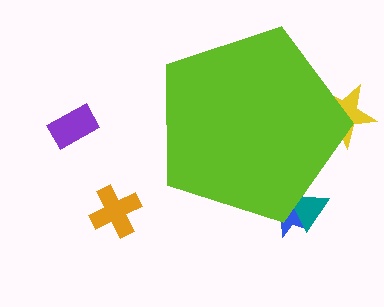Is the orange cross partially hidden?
No, the orange cross is fully visible.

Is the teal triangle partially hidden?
Yes, the teal triangle is partially hidden behind the lime pentagon.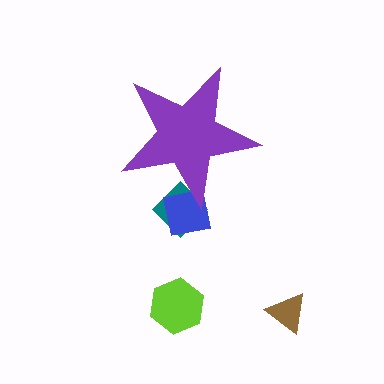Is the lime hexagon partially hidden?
No, the lime hexagon is fully visible.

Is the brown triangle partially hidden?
No, the brown triangle is fully visible.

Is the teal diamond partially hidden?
Yes, the teal diamond is partially hidden behind the purple star.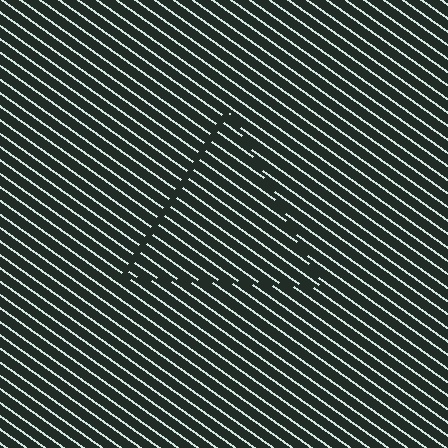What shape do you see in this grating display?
An illusory triangle. The interior of the shape contains the same grating, shifted by half a period — the contour is defined by the phase discontinuity where line-ends from the inner and outer gratings abut.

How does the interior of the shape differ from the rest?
The interior of the shape contains the same grating, shifted by half a period — the contour is defined by the phase discontinuity where line-ends from the inner and outer gratings abut.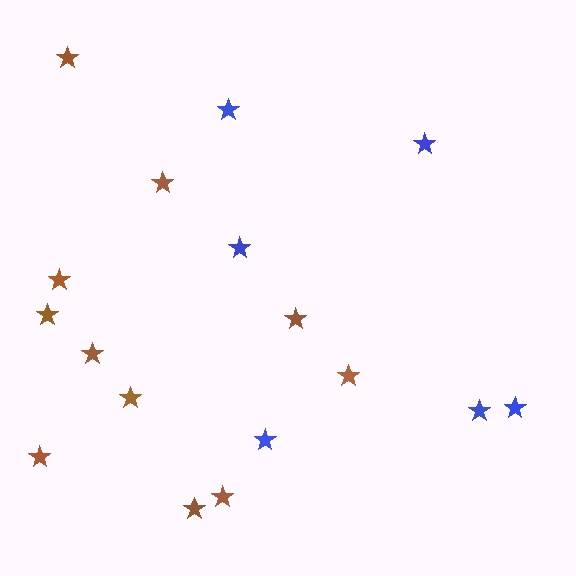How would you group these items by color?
There are 2 groups: one group of brown stars (11) and one group of blue stars (6).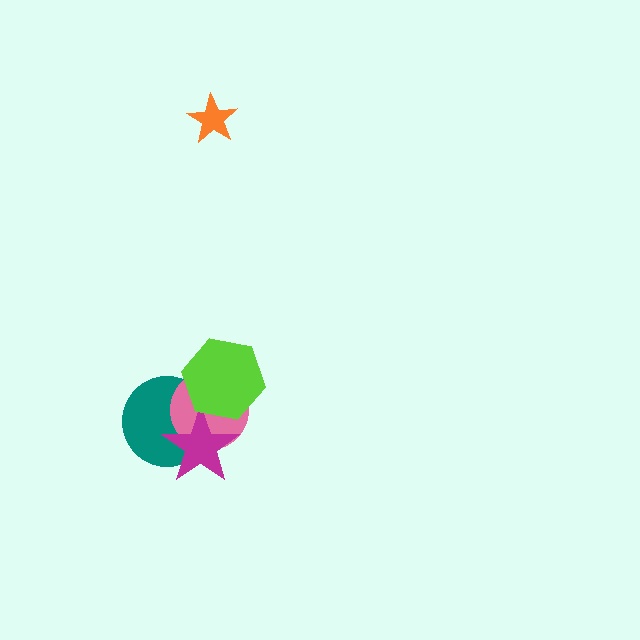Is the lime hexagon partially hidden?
No, no other shape covers it.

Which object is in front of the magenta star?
The lime hexagon is in front of the magenta star.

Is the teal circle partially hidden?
Yes, it is partially covered by another shape.